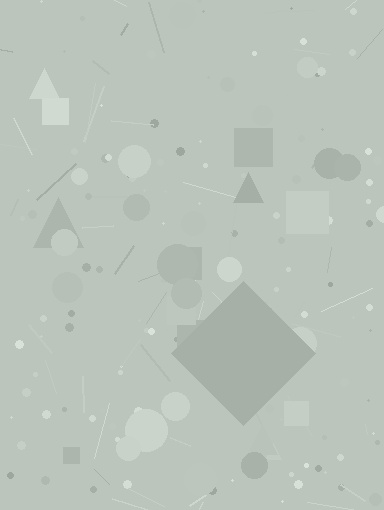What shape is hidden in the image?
A diamond is hidden in the image.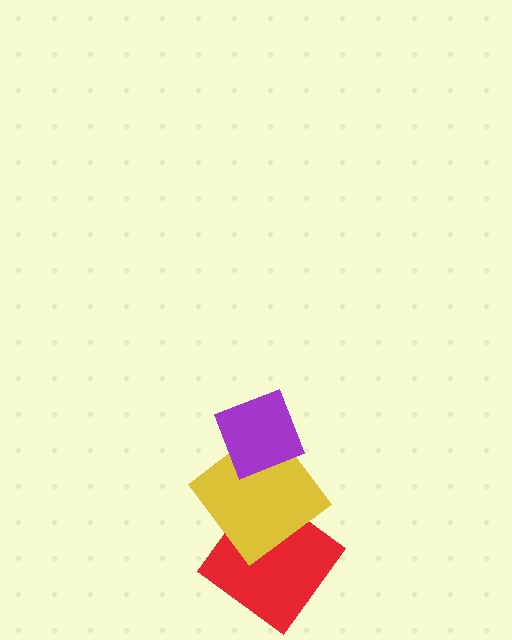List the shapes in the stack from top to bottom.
From top to bottom: the purple diamond, the yellow diamond, the red diamond.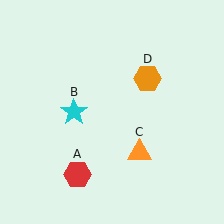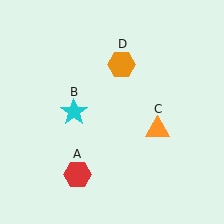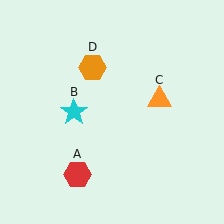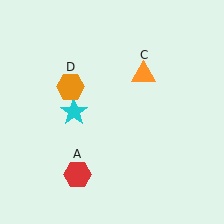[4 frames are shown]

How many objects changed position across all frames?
2 objects changed position: orange triangle (object C), orange hexagon (object D).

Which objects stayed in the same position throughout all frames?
Red hexagon (object A) and cyan star (object B) remained stationary.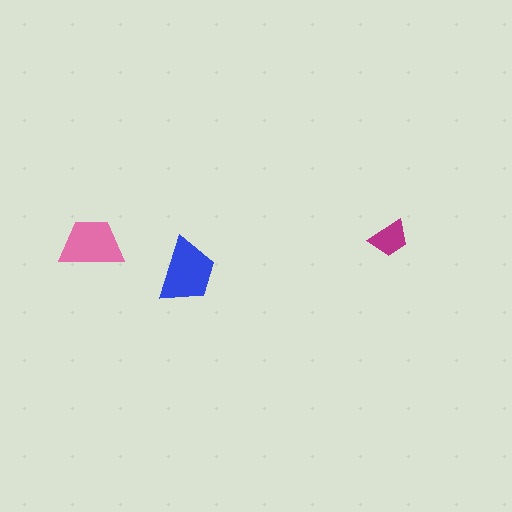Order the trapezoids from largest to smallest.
the blue one, the pink one, the magenta one.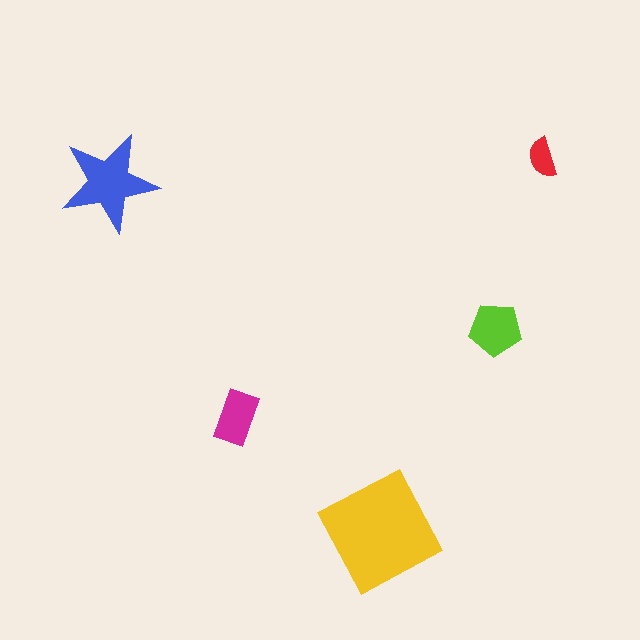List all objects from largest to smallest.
The yellow square, the blue star, the lime pentagon, the magenta rectangle, the red semicircle.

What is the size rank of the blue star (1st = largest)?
2nd.